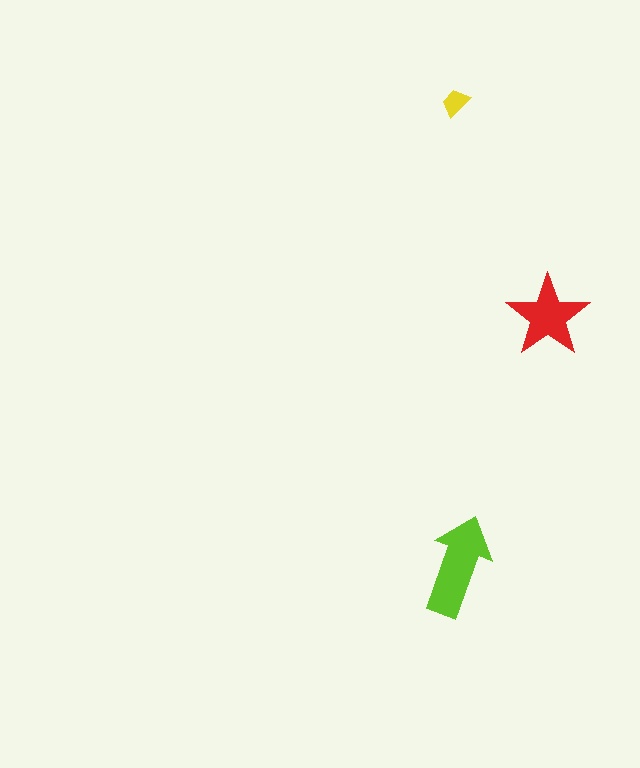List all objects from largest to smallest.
The lime arrow, the red star, the yellow trapezoid.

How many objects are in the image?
There are 3 objects in the image.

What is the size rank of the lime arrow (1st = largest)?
1st.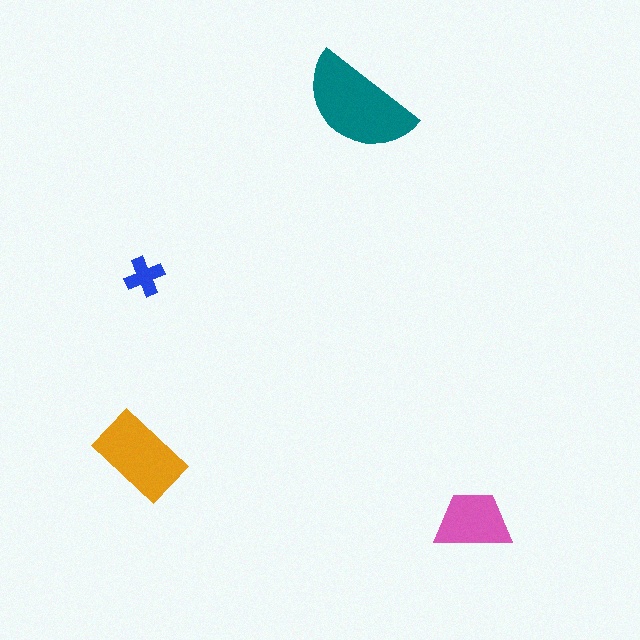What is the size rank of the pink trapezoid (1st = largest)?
3rd.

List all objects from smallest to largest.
The blue cross, the pink trapezoid, the orange rectangle, the teal semicircle.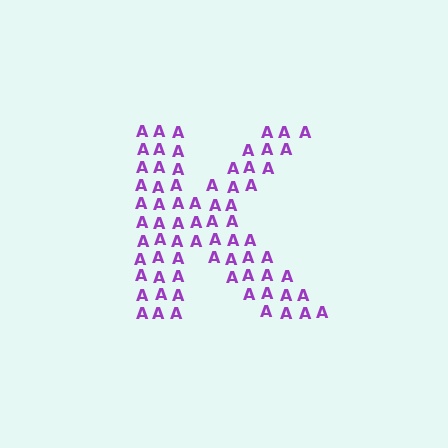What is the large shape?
The large shape is the letter K.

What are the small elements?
The small elements are letter A's.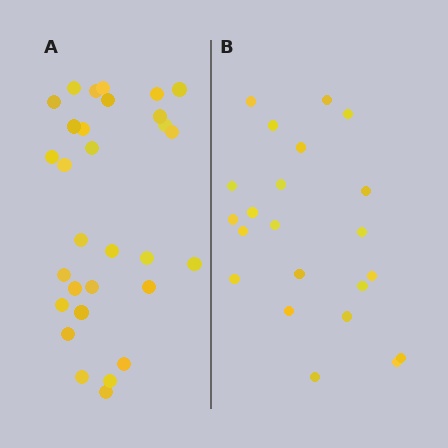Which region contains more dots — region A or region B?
Region A (the left region) has more dots.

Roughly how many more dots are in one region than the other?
Region A has roughly 8 or so more dots than region B.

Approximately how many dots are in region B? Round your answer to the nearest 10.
About 20 dots. (The exact count is 22, which rounds to 20.)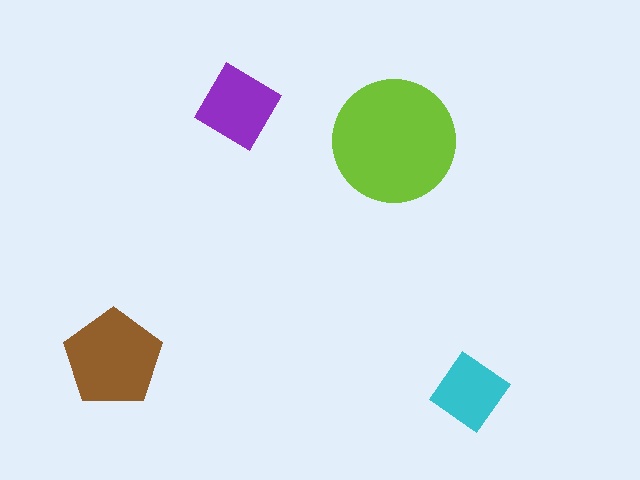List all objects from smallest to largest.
The cyan diamond, the purple diamond, the brown pentagon, the lime circle.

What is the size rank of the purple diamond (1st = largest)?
3rd.